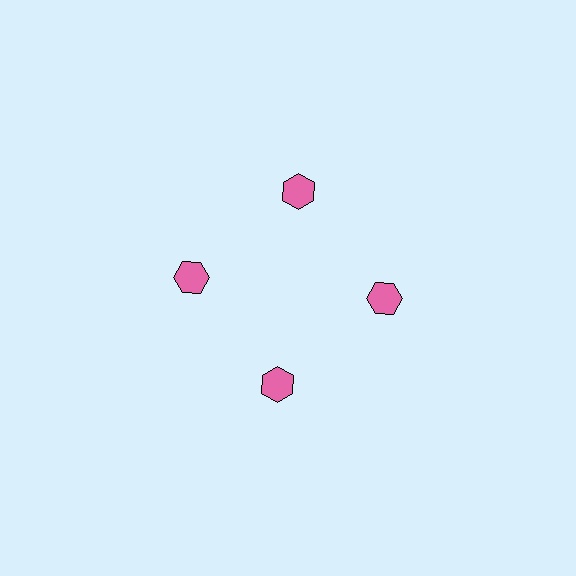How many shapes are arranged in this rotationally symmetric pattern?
There are 4 shapes, arranged in 4 groups of 1.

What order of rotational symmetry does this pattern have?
This pattern has 4-fold rotational symmetry.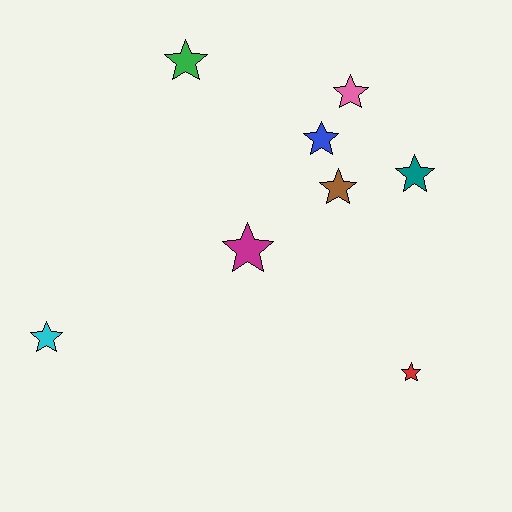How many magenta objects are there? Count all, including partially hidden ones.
There is 1 magenta object.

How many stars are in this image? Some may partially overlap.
There are 8 stars.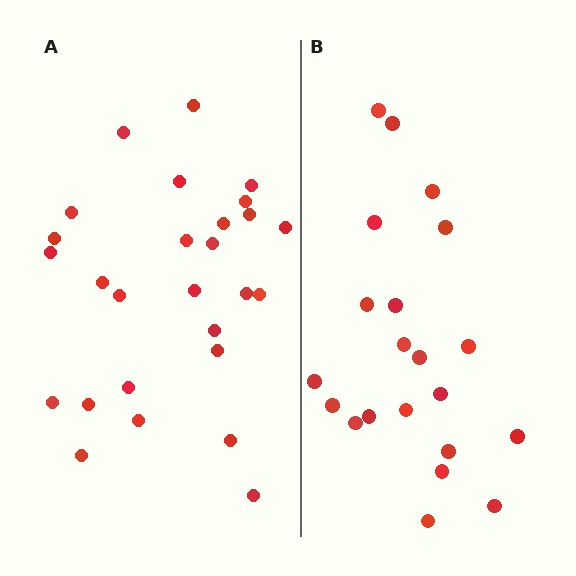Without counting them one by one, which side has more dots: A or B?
Region A (the left region) has more dots.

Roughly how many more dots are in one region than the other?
Region A has about 6 more dots than region B.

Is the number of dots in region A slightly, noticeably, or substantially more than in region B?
Region A has noticeably more, but not dramatically so. The ratio is roughly 1.3 to 1.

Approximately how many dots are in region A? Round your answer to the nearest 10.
About 30 dots. (The exact count is 27, which rounds to 30.)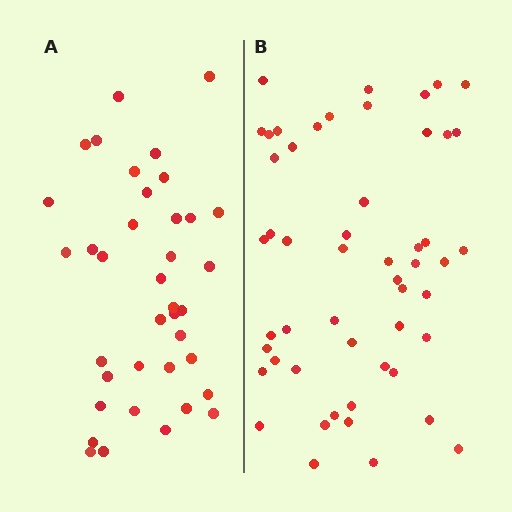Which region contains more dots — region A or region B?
Region B (the right region) has more dots.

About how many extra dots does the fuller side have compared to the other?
Region B has approximately 15 more dots than region A.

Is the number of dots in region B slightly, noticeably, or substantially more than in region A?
Region B has noticeably more, but not dramatically so. The ratio is roughly 1.4 to 1.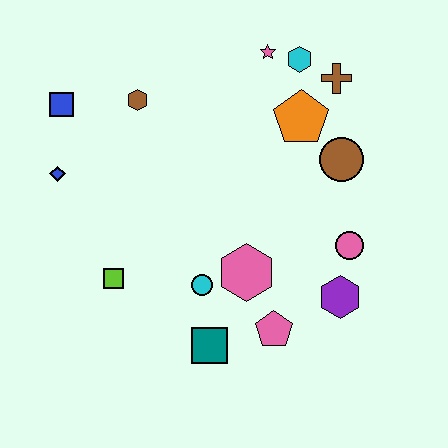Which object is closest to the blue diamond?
The blue square is closest to the blue diamond.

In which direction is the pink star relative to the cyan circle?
The pink star is above the cyan circle.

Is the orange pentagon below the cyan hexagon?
Yes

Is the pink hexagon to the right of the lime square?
Yes